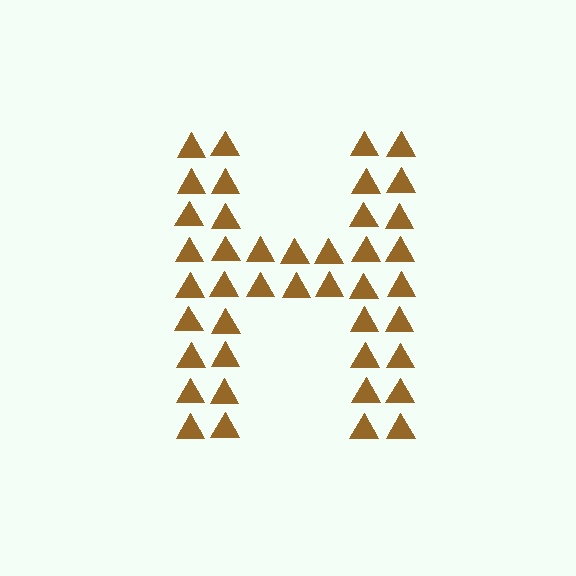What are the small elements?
The small elements are triangles.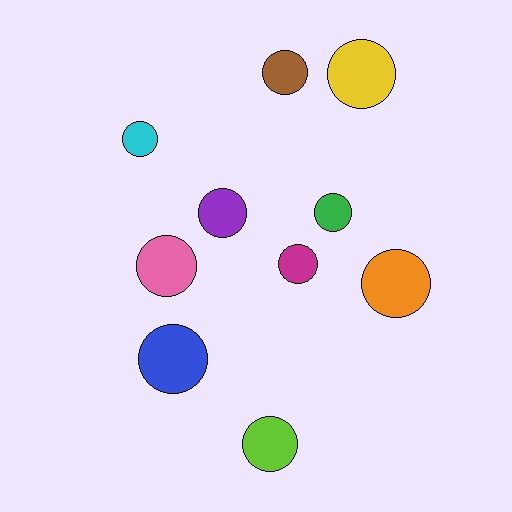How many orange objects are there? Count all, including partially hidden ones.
There is 1 orange object.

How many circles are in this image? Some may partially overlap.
There are 10 circles.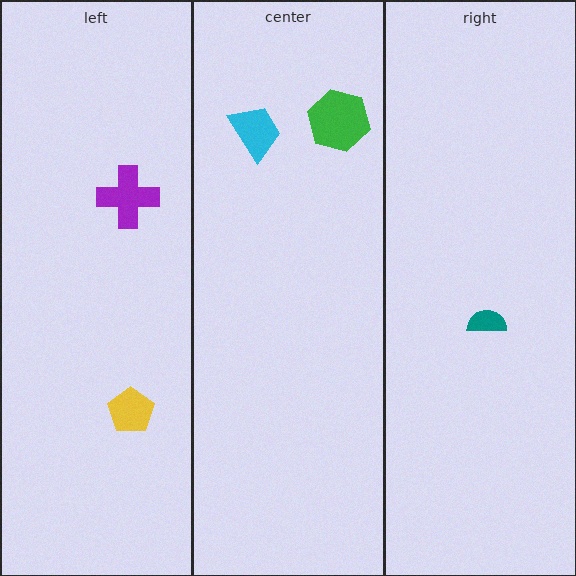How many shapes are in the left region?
2.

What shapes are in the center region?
The cyan trapezoid, the green hexagon.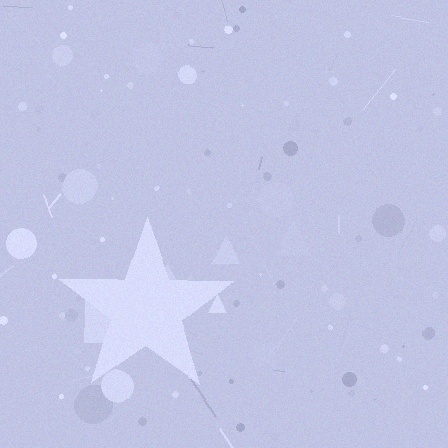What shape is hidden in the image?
A star is hidden in the image.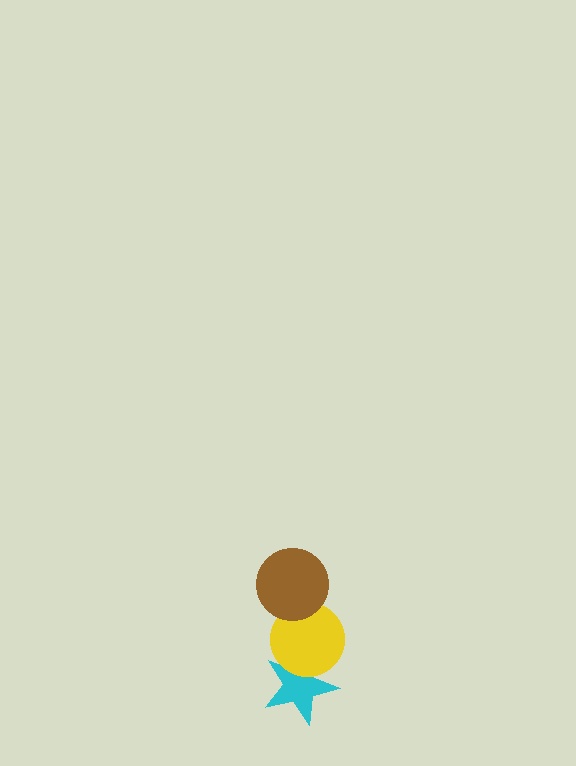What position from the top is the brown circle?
The brown circle is 1st from the top.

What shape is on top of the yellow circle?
The brown circle is on top of the yellow circle.